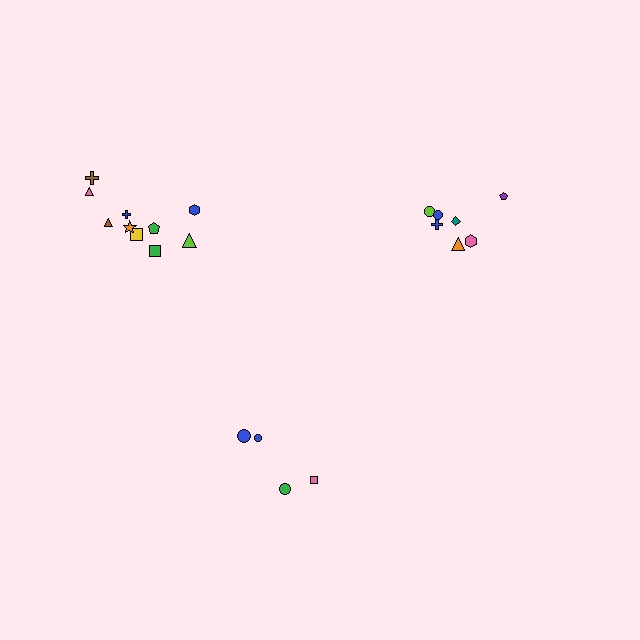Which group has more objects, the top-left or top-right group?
The top-left group.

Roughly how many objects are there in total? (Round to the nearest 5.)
Roughly 20 objects in total.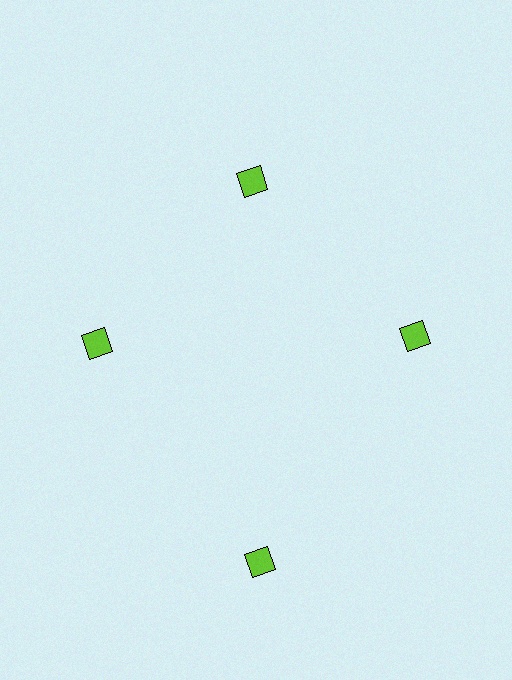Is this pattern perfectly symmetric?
No. The 4 lime diamonds are arranged in a ring, but one element near the 6 o'clock position is pushed outward from the center, breaking the 4-fold rotational symmetry.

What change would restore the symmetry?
The symmetry would be restored by moving it inward, back onto the ring so that all 4 diamonds sit at equal angles and equal distance from the center.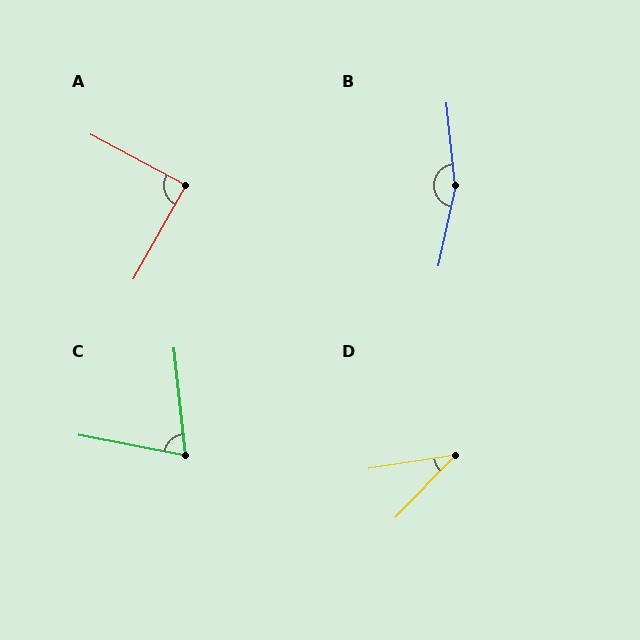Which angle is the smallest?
D, at approximately 37 degrees.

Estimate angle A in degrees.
Approximately 89 degrees.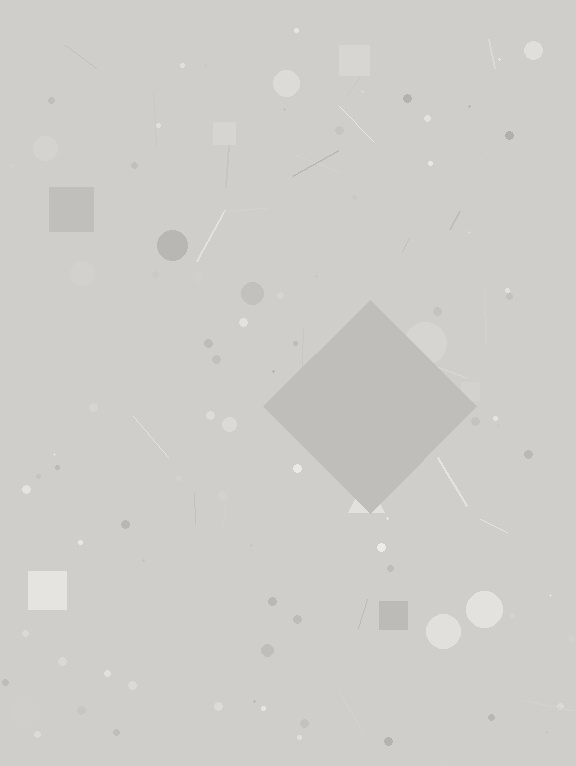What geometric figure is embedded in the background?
A diamond is embedded in the background.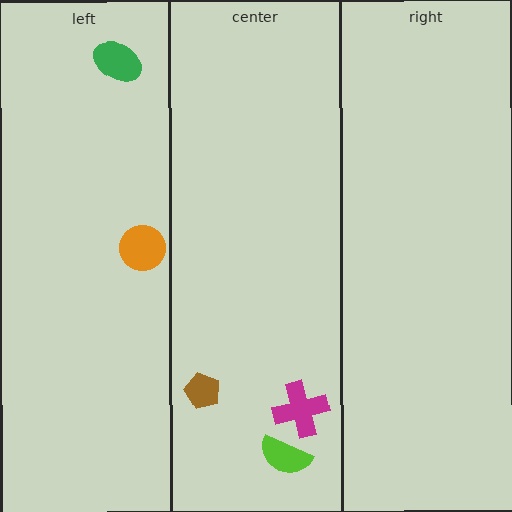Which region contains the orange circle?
The left region.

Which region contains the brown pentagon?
The center region.